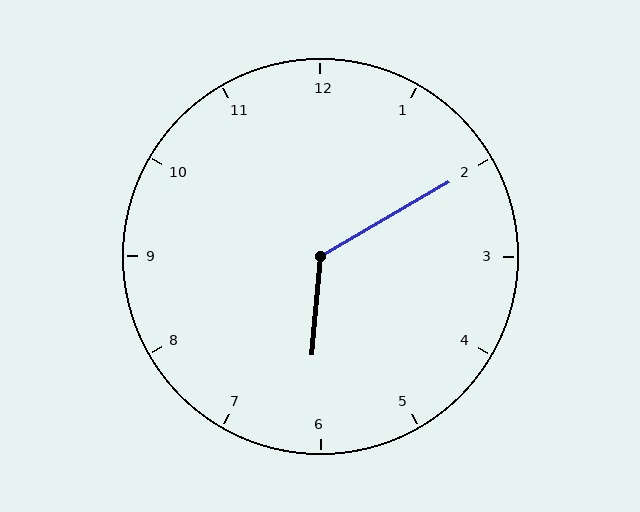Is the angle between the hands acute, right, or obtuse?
It is obtuse.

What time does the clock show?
6:10.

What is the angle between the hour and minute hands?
Approximately 125 degrees.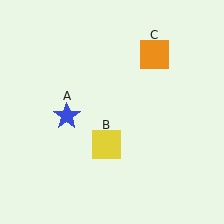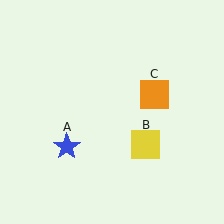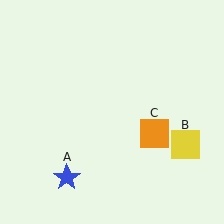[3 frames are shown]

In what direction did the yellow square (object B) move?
The yellow square (object B) moved right.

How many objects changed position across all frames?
3 objects changed position: blue star (object A), yellow square (object B), orange square (object C).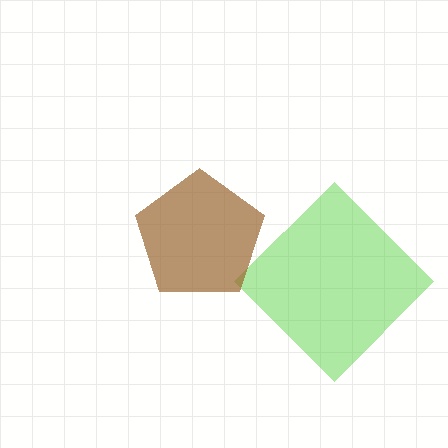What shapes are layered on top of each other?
The layered shapes are: a lime diamond, a brown pentagon.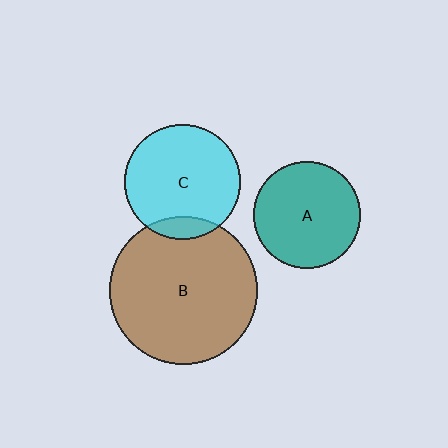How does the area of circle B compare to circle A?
Approximately 1.9 times.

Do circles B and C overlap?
Yes.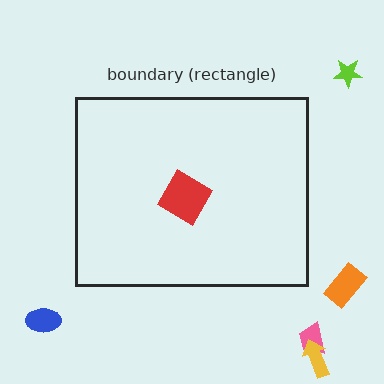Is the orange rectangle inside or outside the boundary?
Outside.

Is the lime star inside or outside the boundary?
Outside.